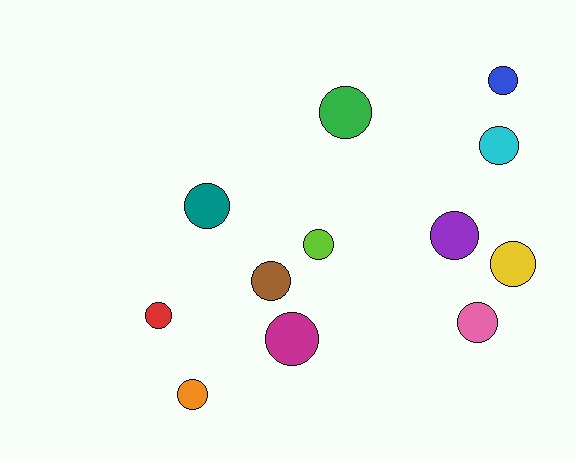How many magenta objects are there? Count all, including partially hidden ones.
There is 1 magenta object.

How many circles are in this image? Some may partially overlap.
There are 12 circles.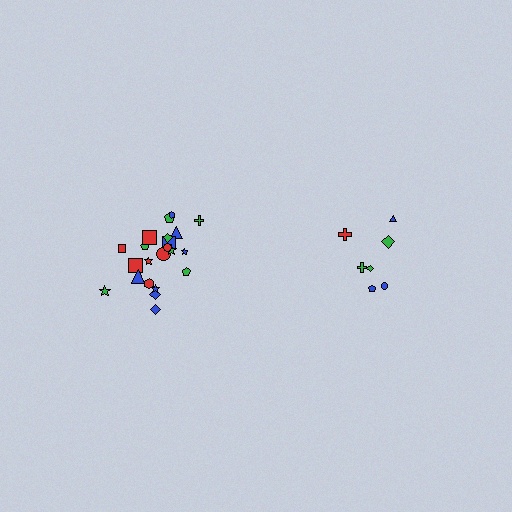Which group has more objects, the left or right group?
The left group.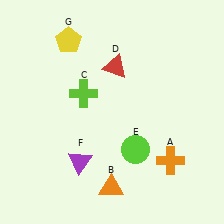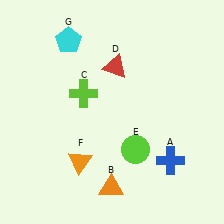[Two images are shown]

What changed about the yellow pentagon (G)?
In Image 1, G is yellow. In Image 2, it changed to cyan.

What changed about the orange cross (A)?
In Image 1, A is orange. In Image 2, it changed to blue.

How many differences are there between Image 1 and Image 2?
There are 3 differences between the two images.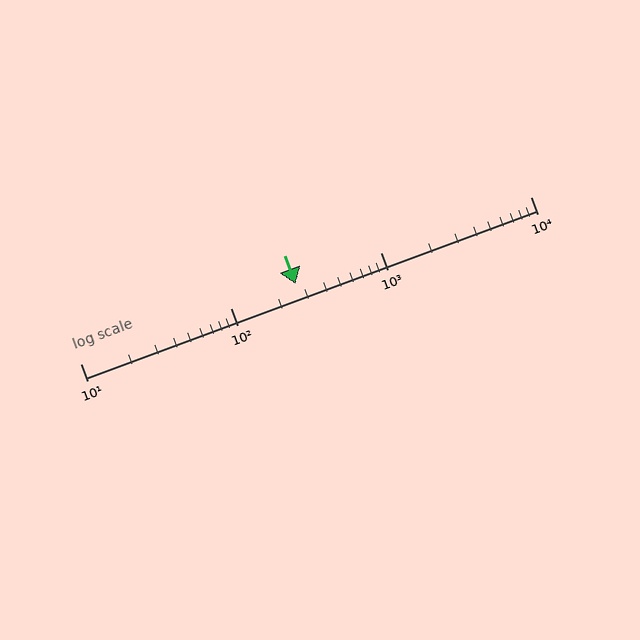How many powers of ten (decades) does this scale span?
The scale spans 3 decades, from 10 to 10000.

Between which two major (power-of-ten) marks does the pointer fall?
The pointer is between 100 and 1000.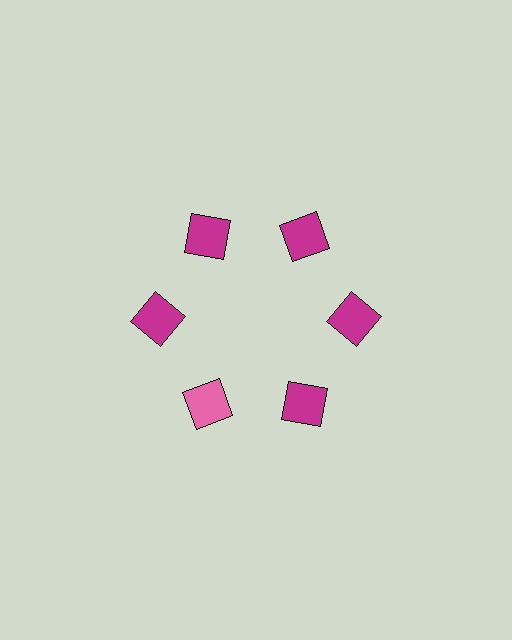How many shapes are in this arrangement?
There are 6 shapes arranged in a ring pattern.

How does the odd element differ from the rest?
It has a different color: pink instead of magenta.